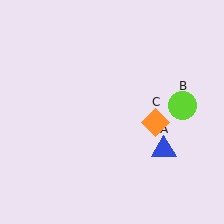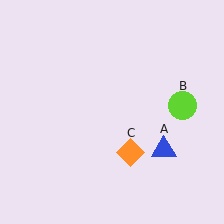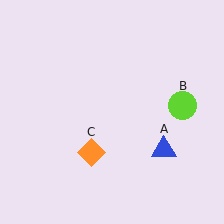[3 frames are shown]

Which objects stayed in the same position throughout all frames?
Blue triangle (object A) and lime circle (object B) remained stationary.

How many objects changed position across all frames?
1 object changed position: orange diamond (object C).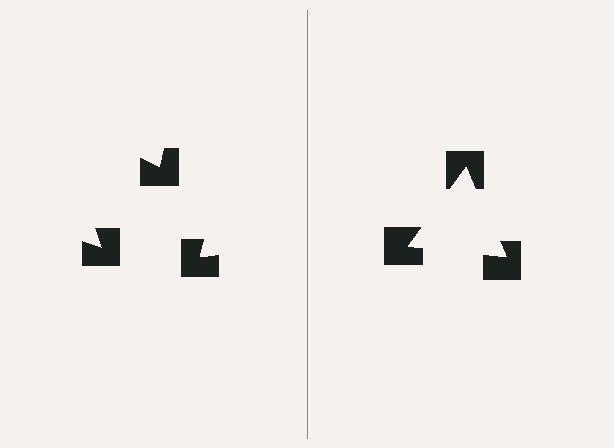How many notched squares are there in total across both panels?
6 — 3 on each side.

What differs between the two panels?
The notched squares are positioned identically on both sides; only the wedge orientations differ. On the right they align to a triangle; on the left they are misaligned.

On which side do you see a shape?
An illusory triangle appears on the right side. On the left side the wedge cuts are rotated, so no coherent shape forms.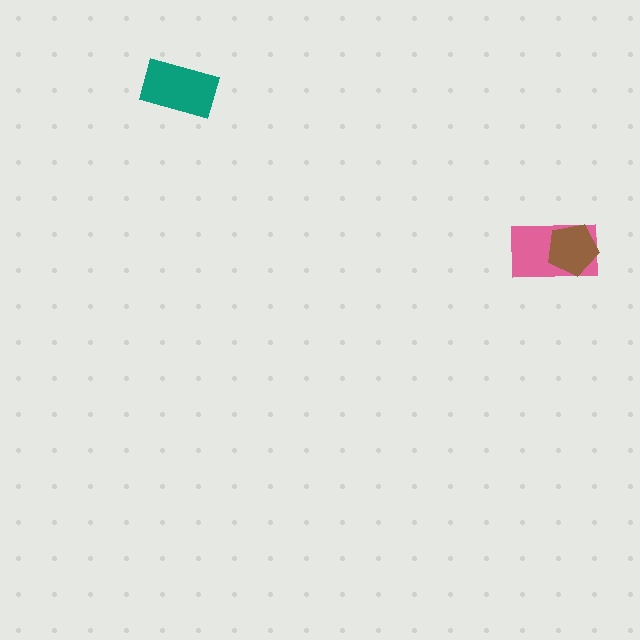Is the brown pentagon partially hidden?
No, no other shape covers it.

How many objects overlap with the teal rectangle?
0 objects overlap with the teal rectangle.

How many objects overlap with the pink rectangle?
1 object overlaps with the pink rectangle.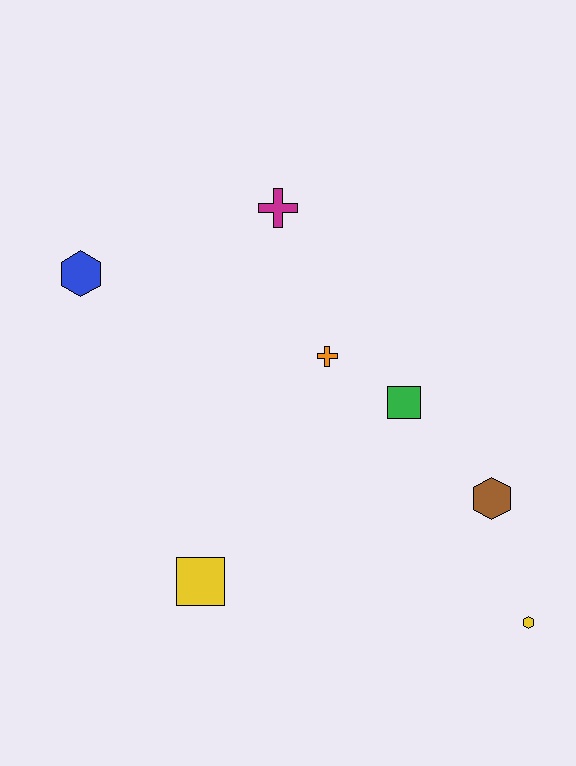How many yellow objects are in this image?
There are 2 yellow objects.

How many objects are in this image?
There are 7 objects.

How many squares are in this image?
There are 2 squares.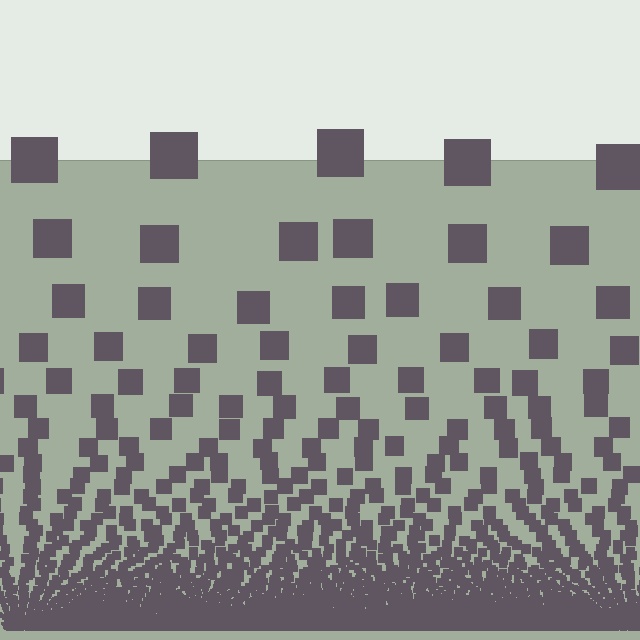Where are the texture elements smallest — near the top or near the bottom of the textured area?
Near the bottom.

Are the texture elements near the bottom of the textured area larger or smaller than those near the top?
Smaller. The gradient is inverted — elements near the bottom are smaller and denser.